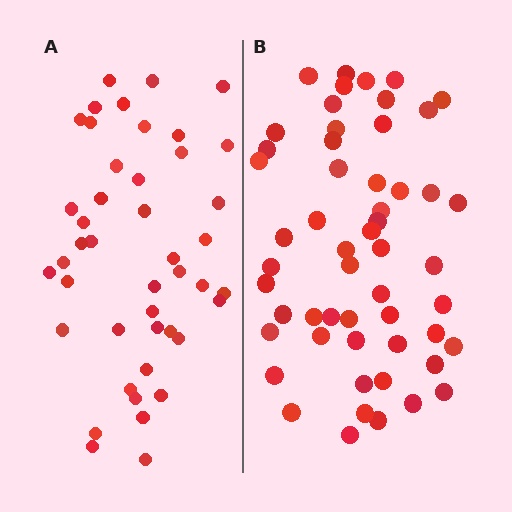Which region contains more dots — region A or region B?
Region B (the right region) has more dots.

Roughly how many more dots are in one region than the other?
Region B has roughly 10 or so more dots than region A.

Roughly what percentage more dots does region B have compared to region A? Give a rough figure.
About 25% more.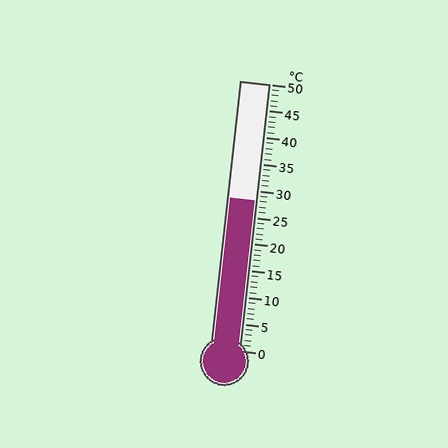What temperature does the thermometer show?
The thermometer shows approximately 28°C.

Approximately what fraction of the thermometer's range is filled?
The thermometer is filled to approximately 55% of its range.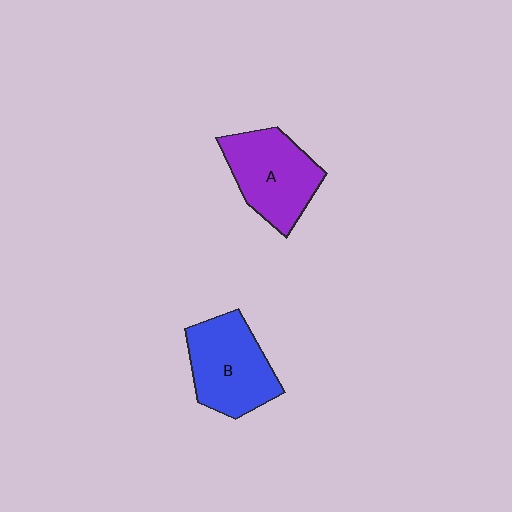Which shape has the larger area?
Shape B (blue).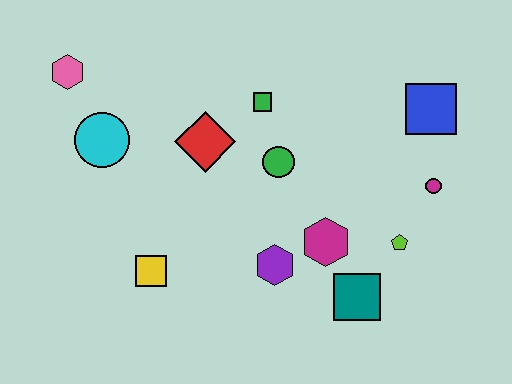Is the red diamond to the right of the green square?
No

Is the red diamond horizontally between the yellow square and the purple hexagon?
Yes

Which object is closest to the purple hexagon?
The magenta hexagon is closest to the purple hexagon.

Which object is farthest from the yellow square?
The blue square is farthest from the yellow square.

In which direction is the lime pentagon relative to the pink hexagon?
The lime pentagon is to the right of the pink hexagon.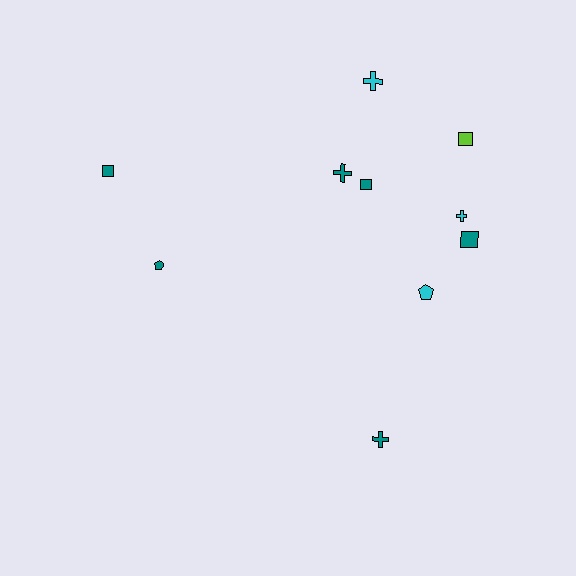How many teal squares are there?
There are 3 teal squares.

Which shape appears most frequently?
Cross, with 4 objects.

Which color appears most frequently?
Teal, with 6 objects.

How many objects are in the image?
There are 10 objects.